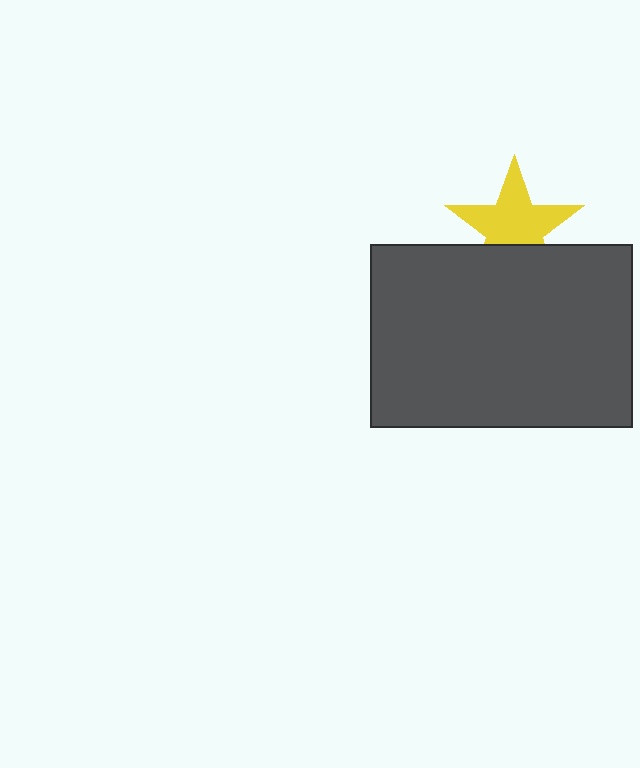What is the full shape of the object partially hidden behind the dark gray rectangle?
The partially hidden object is a yellow star.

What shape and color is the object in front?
The object in front is a dark gray rectangle.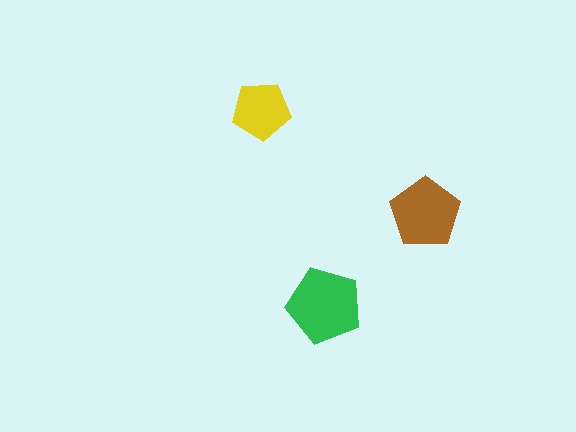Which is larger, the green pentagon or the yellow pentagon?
The green one.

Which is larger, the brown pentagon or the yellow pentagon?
The brown one.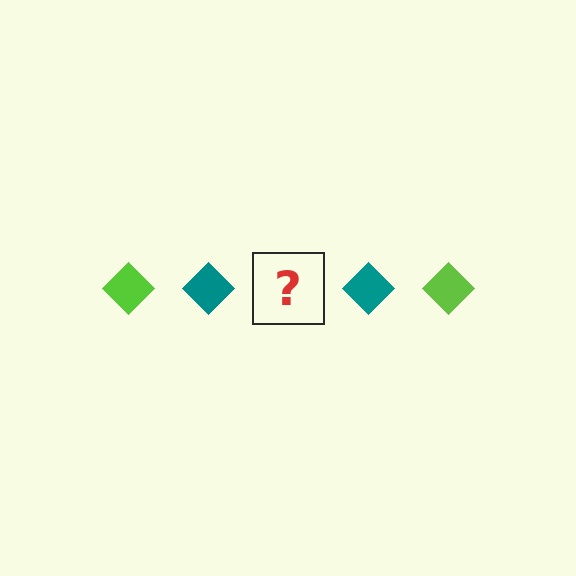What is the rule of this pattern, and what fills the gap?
The rule is that the pattern cycles through lime, teal diamonds. The gap should be filled with a lime diamond.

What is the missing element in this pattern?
The missing element is a lime diamond.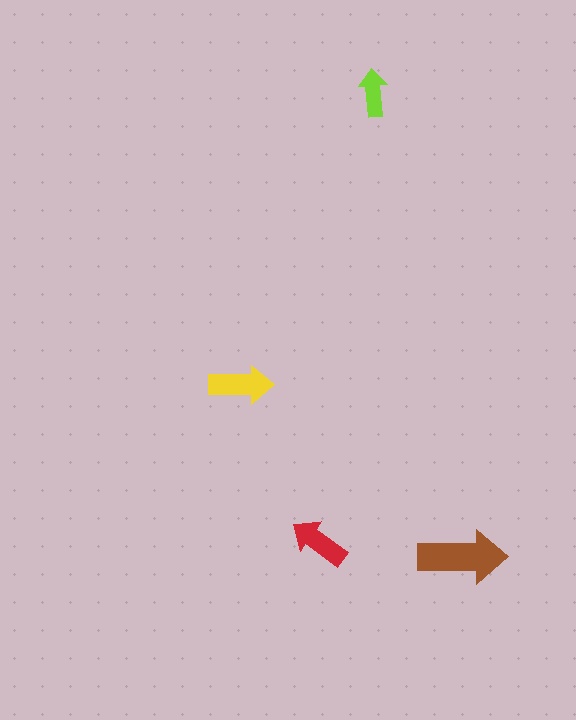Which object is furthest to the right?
The brown arrow is rightmost.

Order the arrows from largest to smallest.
the brown one, the yellow one, the red one, the lime one.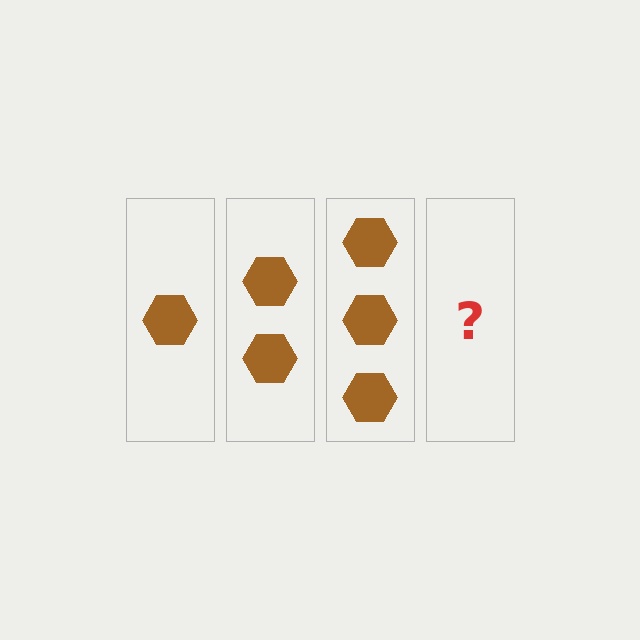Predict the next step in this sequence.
The next step is 4 hexagons.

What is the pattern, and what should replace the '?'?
The pattern is that each step adds one more hexagon. The '?' should be 4 hexagons.